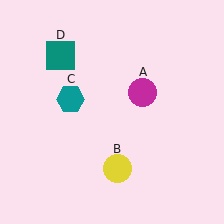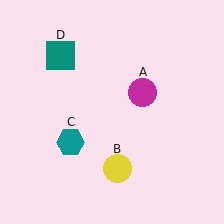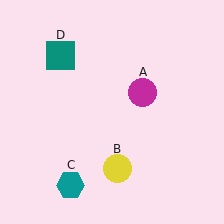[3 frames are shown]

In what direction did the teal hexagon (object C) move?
The teal hexagon (object C) moved down.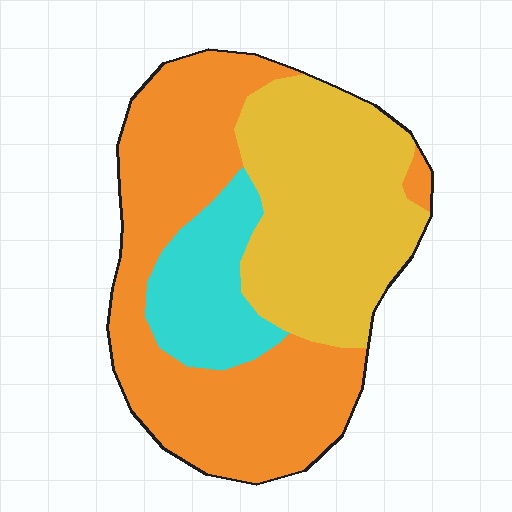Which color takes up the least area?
Cyan, at roughly 15%.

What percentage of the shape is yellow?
Yellow covers 36% of the shape.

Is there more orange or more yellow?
Orange.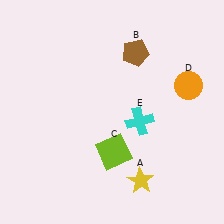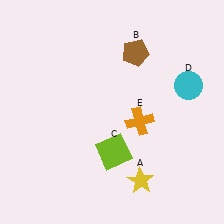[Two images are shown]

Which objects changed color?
D changed from orange to cyan. E changed from cyan to orange.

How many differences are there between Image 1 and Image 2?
There are 2 differences between the two images.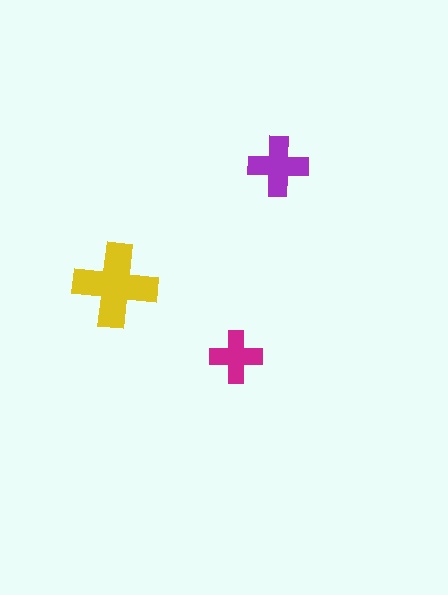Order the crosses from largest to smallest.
the yellow one, the purple one, the magenta one.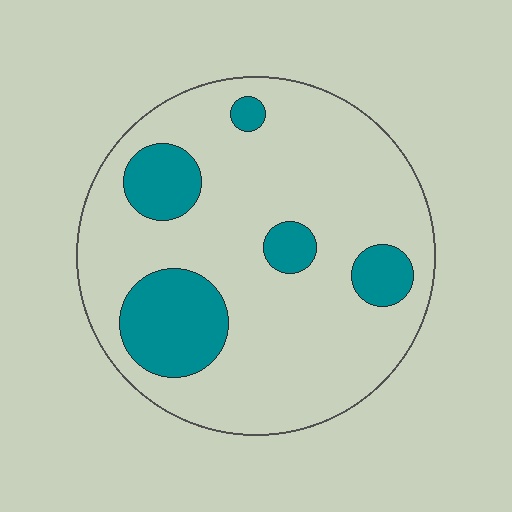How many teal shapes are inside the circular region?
5.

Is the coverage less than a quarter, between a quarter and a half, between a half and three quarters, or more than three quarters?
Less than a quarter.